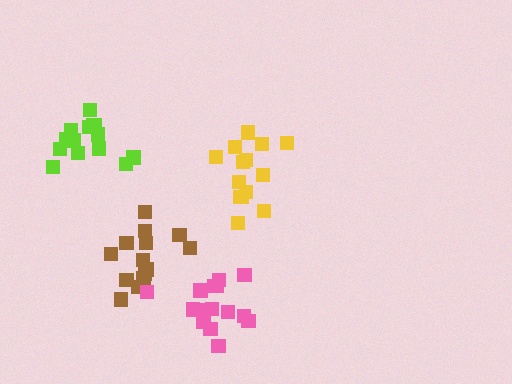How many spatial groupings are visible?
There are 4 spatial groupings.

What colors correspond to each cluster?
The clusters are colored: yellow, lime, brown, pink.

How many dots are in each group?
Group 1: 14 dots, Group 2: 14 dots, Group 3: 14 dots, Group 4: 15 dots (57 total).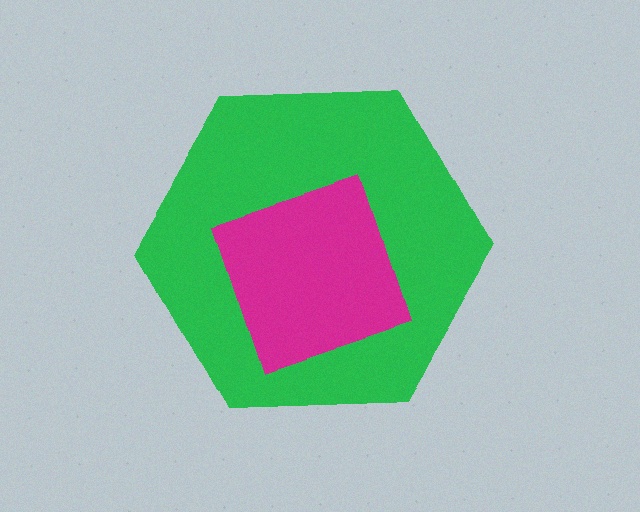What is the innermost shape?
The magenta diamond.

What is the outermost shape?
The green hexagon.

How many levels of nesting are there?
2.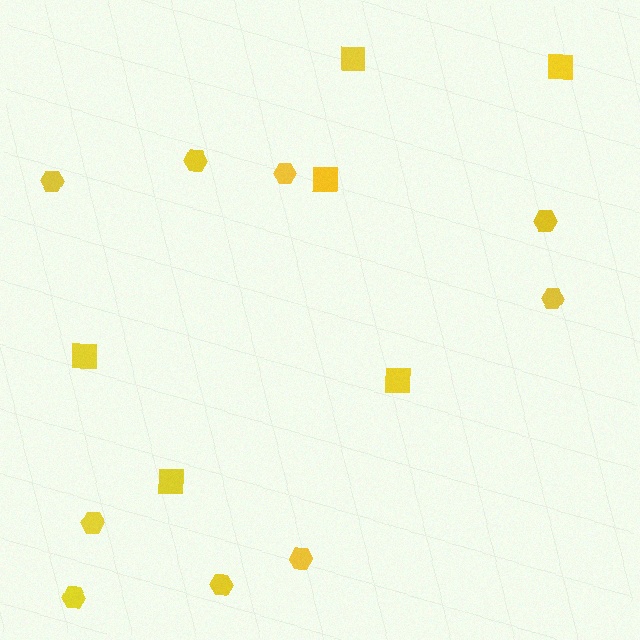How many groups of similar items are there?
There are 2 groups: one group of hexagons (9) and one group of squares (6).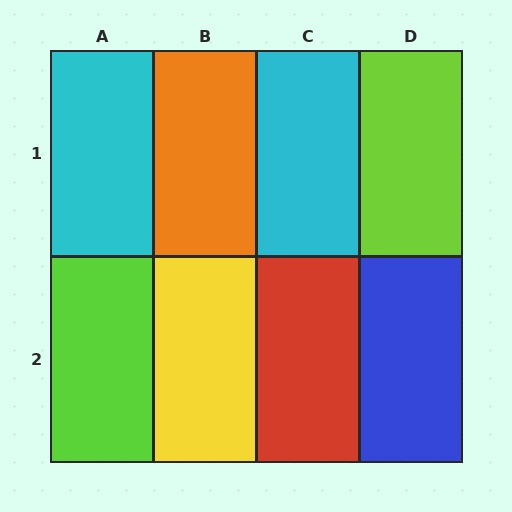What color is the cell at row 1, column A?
Cyan.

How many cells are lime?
2 cells are lime.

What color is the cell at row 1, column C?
Cyan.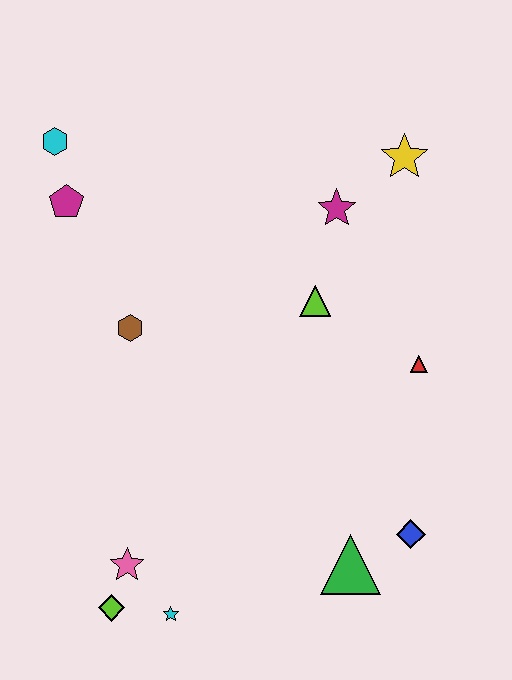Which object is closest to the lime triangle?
The magenta star is closest to the lime triangle.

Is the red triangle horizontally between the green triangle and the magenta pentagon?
No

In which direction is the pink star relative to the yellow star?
The pink star is below the yellow star.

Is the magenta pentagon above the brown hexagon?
Yes